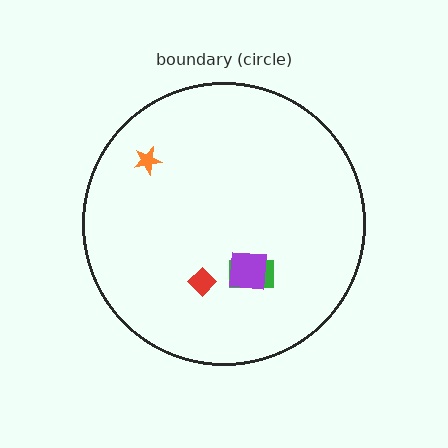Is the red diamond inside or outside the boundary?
Inside.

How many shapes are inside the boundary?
4 inside, 0 outside.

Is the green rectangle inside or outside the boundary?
Inside.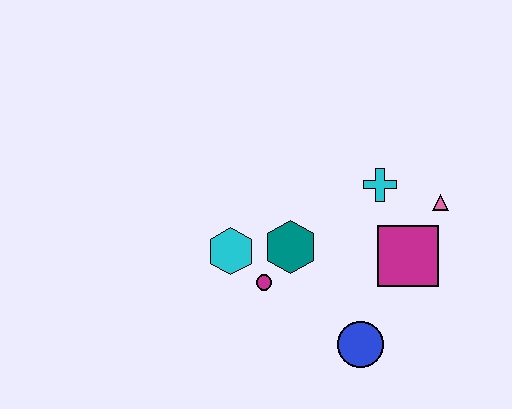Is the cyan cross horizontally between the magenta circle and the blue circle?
No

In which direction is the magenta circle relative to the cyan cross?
The magenta circle is to the left of the cyan cross.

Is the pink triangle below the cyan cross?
Yes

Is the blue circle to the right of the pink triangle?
No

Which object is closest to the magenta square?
The pink triangle is closest to the magenta square.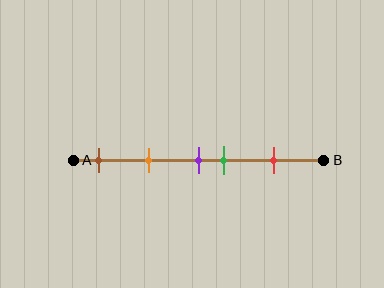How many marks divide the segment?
There are 5 marks dividing the segment.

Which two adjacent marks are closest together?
The purple and green marks are the closest adjacent pair.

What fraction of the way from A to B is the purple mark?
The purple mark is approximately 50% (0.5) of the way from A to B.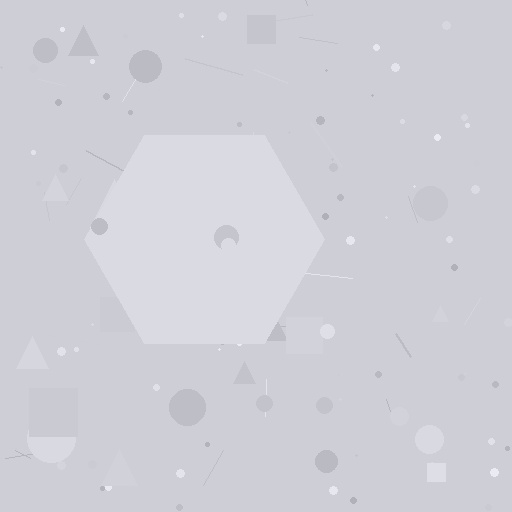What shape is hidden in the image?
A hexagon is hidden in the image.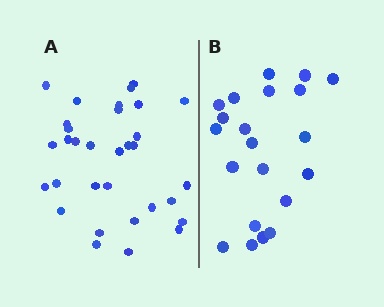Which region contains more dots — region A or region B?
Region A (the left region) has more dots.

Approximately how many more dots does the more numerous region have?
Region A has roughly 12 or so more dots than region B.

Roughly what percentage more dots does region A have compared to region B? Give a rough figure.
About 50% more.